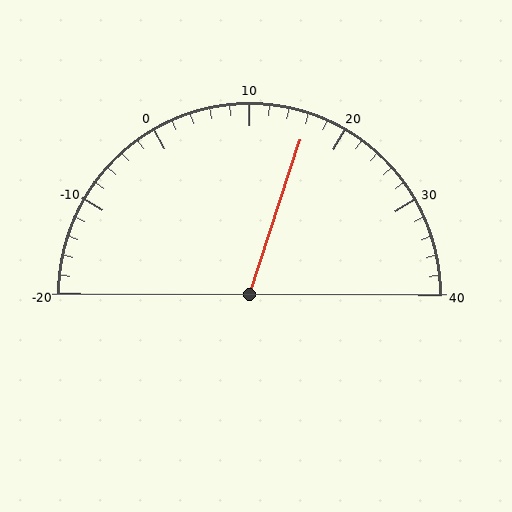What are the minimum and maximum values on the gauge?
The gauge ranges from -20 to 40.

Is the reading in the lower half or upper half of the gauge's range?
The reading is in the upper half of the range (-20 to 40).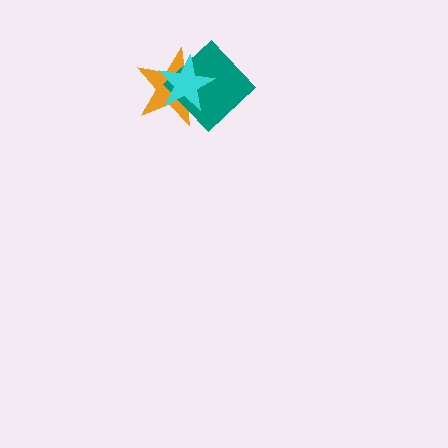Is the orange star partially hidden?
Yes, it is partially covered by another shape.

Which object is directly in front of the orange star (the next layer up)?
The teal diamond is directly in front of the orange star.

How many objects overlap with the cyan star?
2 objects overlap with the cyan star.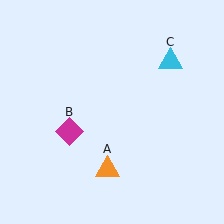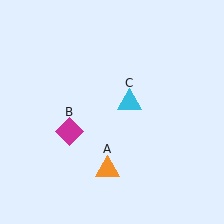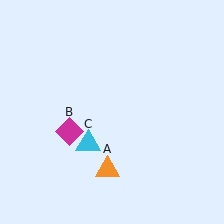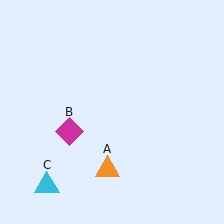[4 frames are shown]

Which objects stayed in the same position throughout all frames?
Orange triangle (object A) and magenta diamond (object B) remained stationary.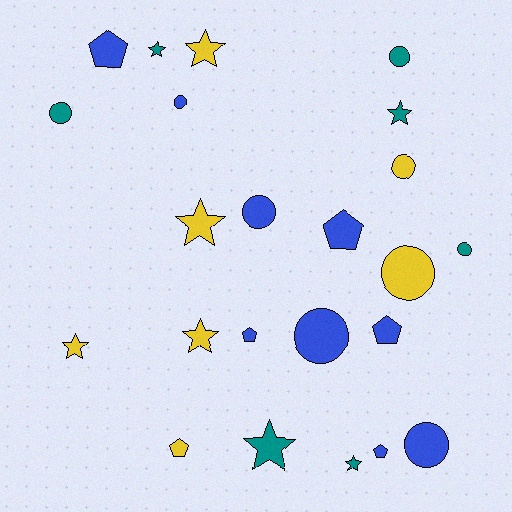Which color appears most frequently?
Blue, with 9 objects.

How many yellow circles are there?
There are 2 yellow circles.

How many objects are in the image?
There are 23 objects.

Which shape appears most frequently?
Circle, with 9 objects.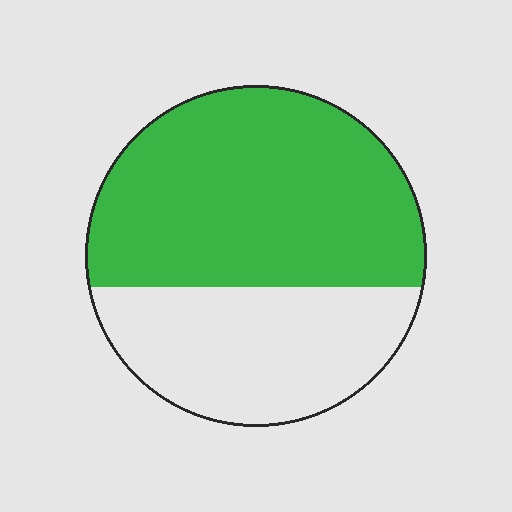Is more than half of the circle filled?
Yes.